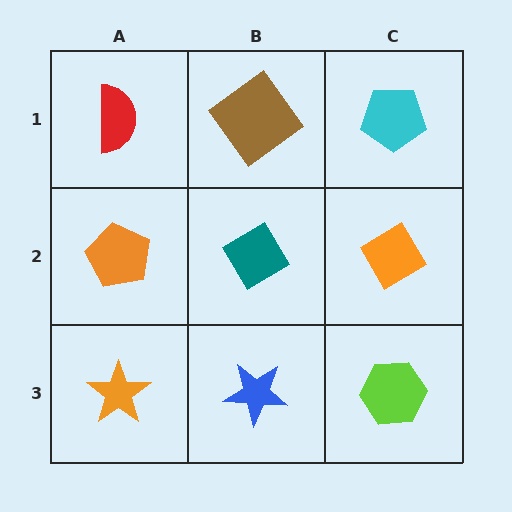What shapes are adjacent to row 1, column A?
An orange pentagon (row 2, column A), a brown diamond (row 1, column B).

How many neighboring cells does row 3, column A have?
2.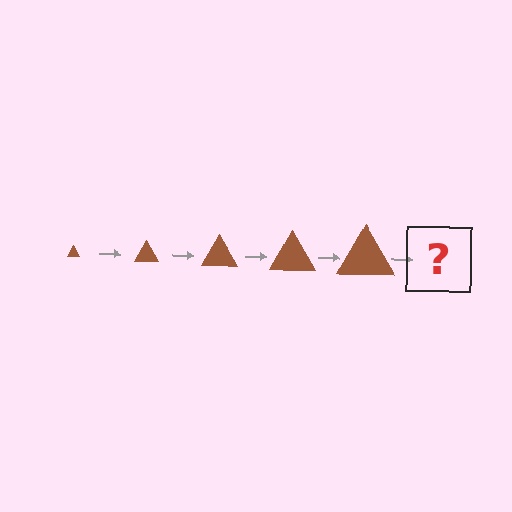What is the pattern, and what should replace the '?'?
The pattern is that the triangle gets progressively larger each step. The '?' should be a brown triangle, larger than the previous one.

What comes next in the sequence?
The next element should be a brown triangle, larger than the previous one.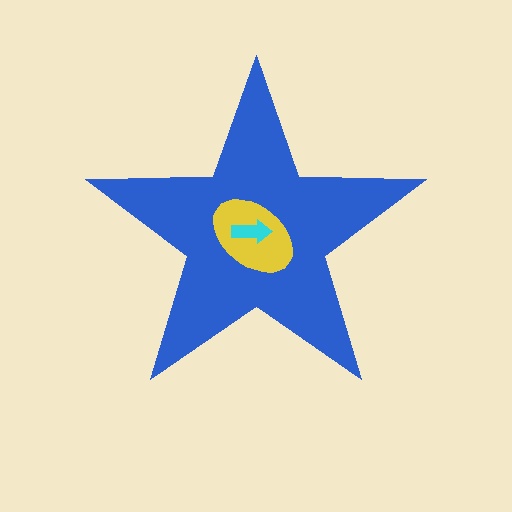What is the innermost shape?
The cyan arrow.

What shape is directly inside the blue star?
The yellow ellipse.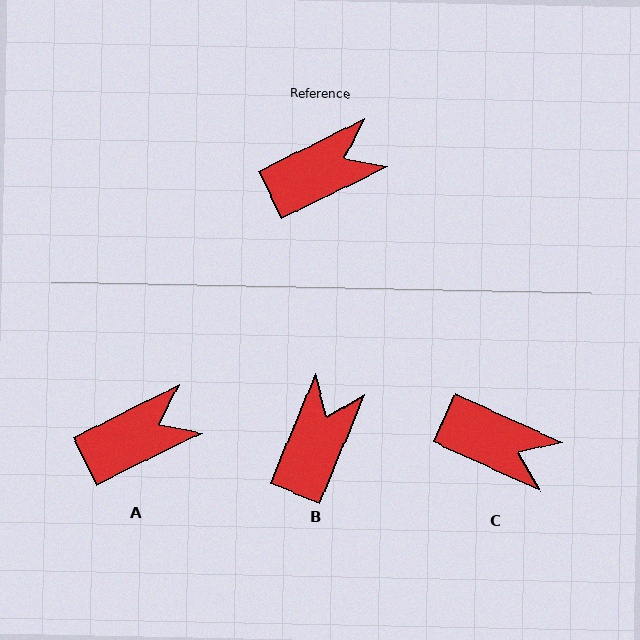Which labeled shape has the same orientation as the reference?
A.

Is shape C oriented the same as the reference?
No, it is off by about 50 degrees.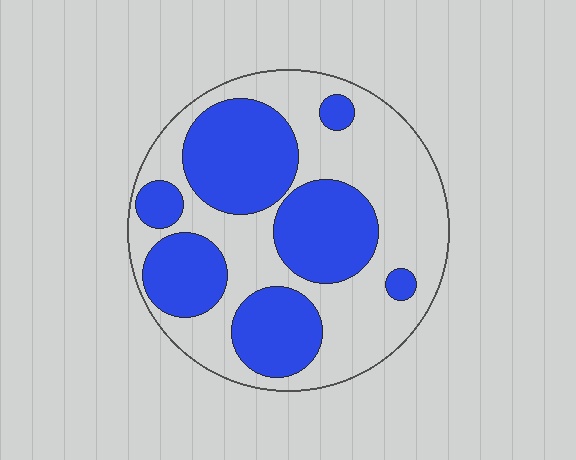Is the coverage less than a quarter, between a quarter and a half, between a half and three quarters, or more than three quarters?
Between a quarter and a half.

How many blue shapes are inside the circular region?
7.